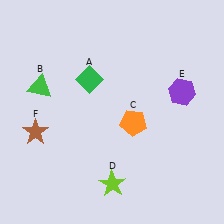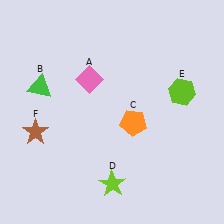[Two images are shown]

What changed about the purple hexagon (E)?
In Image 1, E is purple. In Image 2, it changed to lime.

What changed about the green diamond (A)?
In Image 1, A is green. In Image 2, it changed to pink.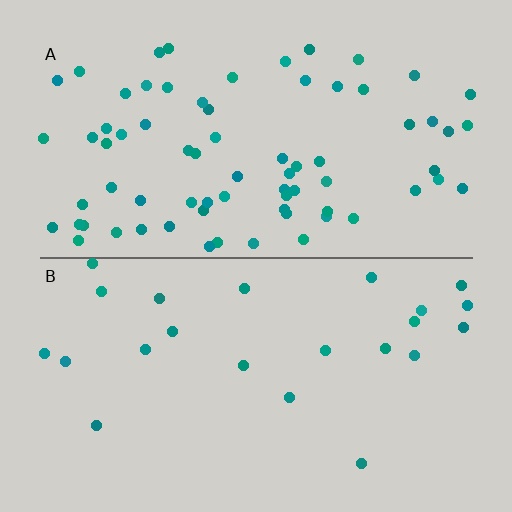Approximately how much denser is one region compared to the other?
Approximately 3.2× — region A over region B.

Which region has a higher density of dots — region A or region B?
A (the top).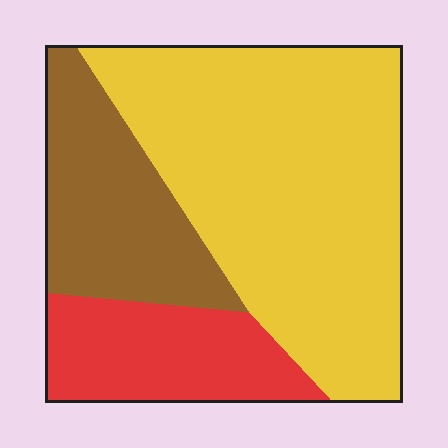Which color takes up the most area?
Yellow, at roughly 60%.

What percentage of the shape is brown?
Brown takes up about one quarter (1/4) of the shape.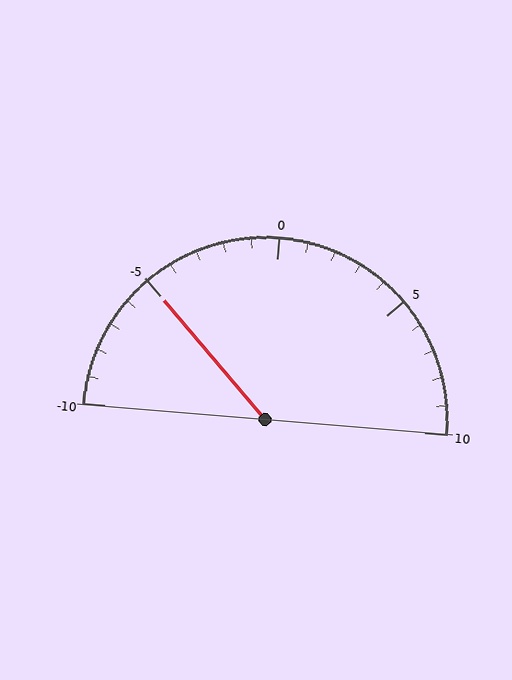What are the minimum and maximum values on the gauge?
The gauge ranges from -10 to 10.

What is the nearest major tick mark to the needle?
The nearest major tick mark is -5.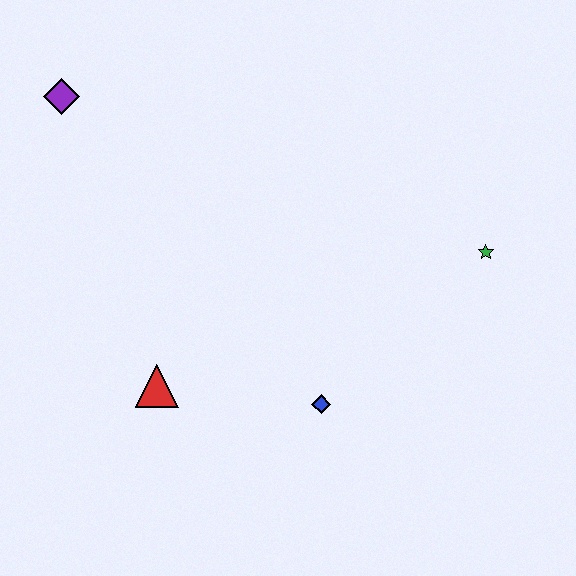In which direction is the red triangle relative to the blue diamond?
The red triangle is to the left of the blue diamond.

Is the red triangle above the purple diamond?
No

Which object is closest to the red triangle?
The blue diamond is closest to the red triangle.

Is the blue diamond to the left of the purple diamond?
No